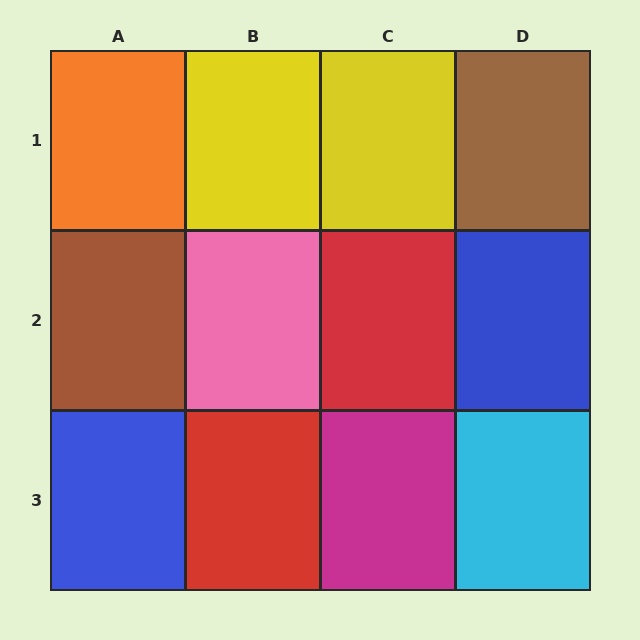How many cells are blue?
2 cells are blue.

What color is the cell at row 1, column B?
Yellow.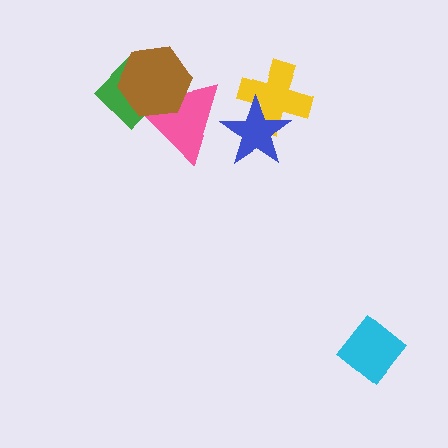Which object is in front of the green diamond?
The brown hexagon is in front of the green diamond.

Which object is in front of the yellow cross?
The blue star is in front of the yellow cross.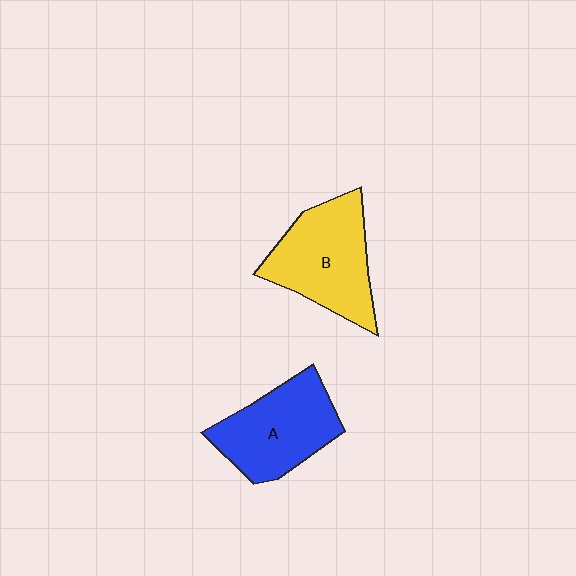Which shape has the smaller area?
Shape A (blue).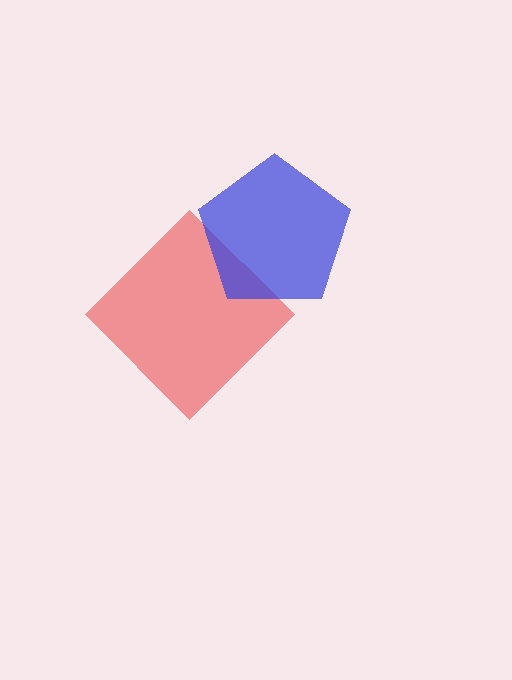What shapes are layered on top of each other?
The layered shapes are: a red diamond, a blue pentagon.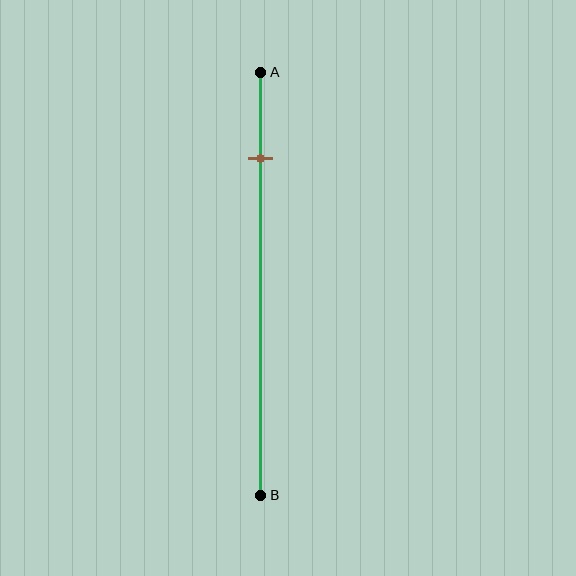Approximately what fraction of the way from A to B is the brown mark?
The brown mark is approximately 20% of the way from A to B.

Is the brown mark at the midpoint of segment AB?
No, the mark is at about 20% from A, not at the 50% midpoint.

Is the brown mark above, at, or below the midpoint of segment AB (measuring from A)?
The brown mark is above the midpoint of segment AB.